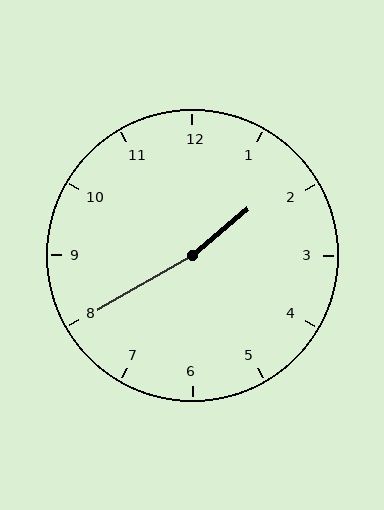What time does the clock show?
1:40.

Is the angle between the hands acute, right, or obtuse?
It is obtuse.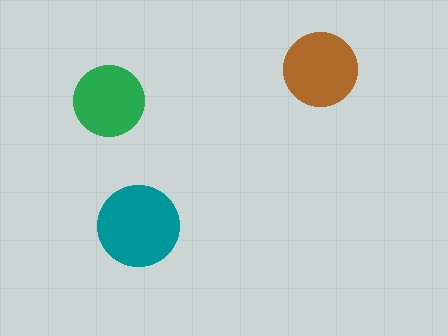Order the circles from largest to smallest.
the teal one, the brown one, the green one.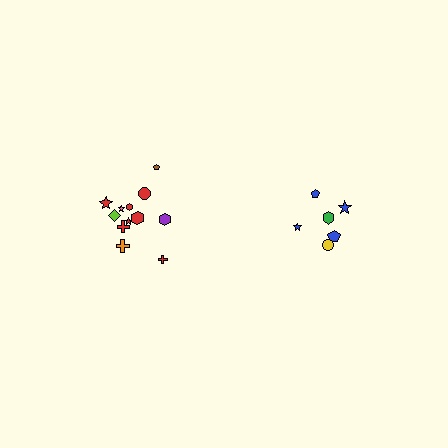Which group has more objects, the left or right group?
The left group.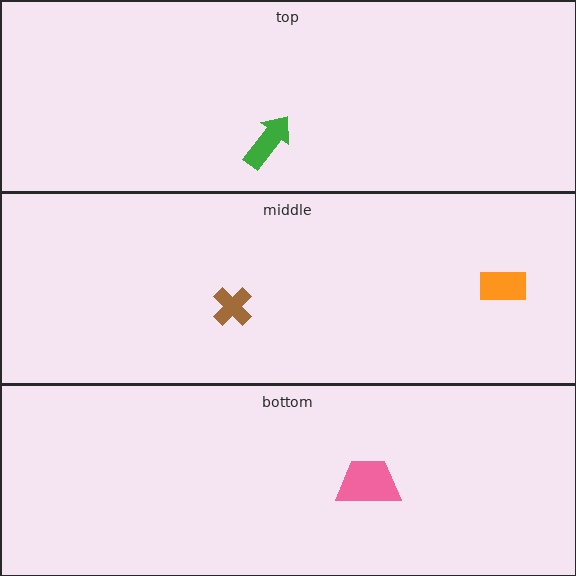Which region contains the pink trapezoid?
The bottom region.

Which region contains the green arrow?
The top region.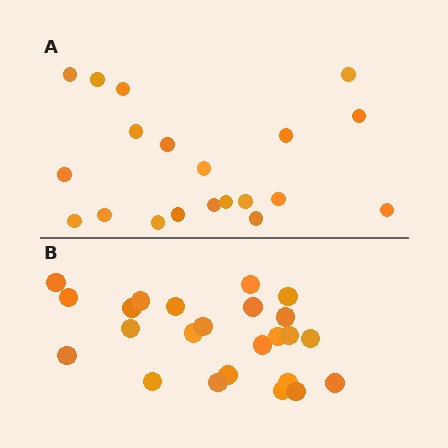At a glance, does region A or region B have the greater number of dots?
Region B (the bottom region) has more dots.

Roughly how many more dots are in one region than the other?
Region B has about 4 more dots than region A.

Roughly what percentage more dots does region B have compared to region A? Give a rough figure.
About 20% more.